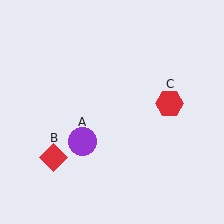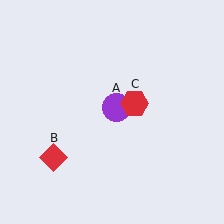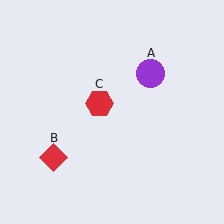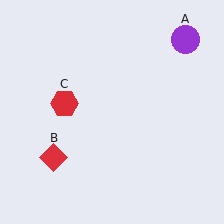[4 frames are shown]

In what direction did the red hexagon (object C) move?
The red hexagon (object C) moved left.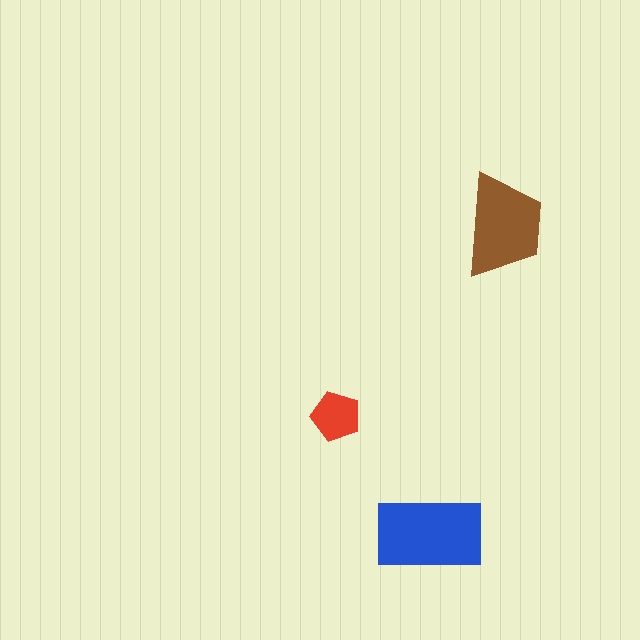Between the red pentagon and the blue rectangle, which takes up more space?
The blue rectangle.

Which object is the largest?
The blue rectangle.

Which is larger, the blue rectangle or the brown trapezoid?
The blue rectangle.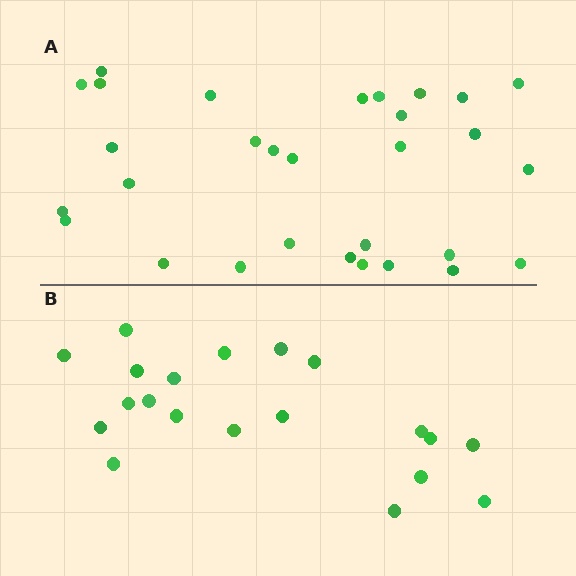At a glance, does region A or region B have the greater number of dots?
Region A (the top region) has more dots.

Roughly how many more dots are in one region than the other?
Region A has roughly 10 or so more dots than region B.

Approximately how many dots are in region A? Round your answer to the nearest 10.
About 30 dots.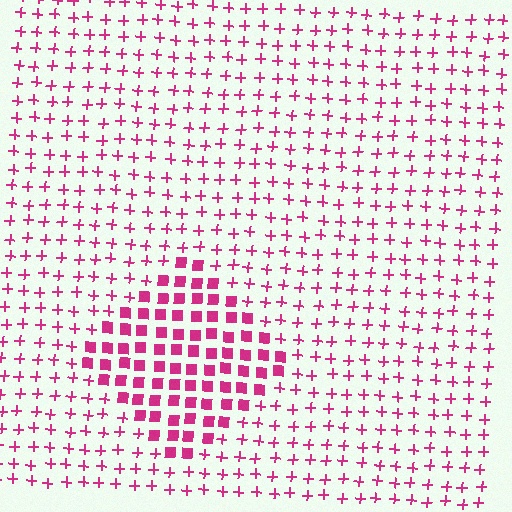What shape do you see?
I see a diamond.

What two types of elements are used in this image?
The image uses squares inside the diamond region and plus signs outside it.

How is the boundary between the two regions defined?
The boundary is defined by a change in element shape: squares inside vs. plus signs outside. All elements share the same color and spacing.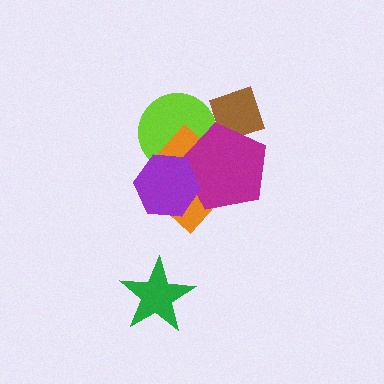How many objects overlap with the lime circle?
4 objects overlap with the lime circle.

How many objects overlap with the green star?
0 objects overlap with the green star.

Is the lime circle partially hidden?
Yes, it is partially covered by another shape.